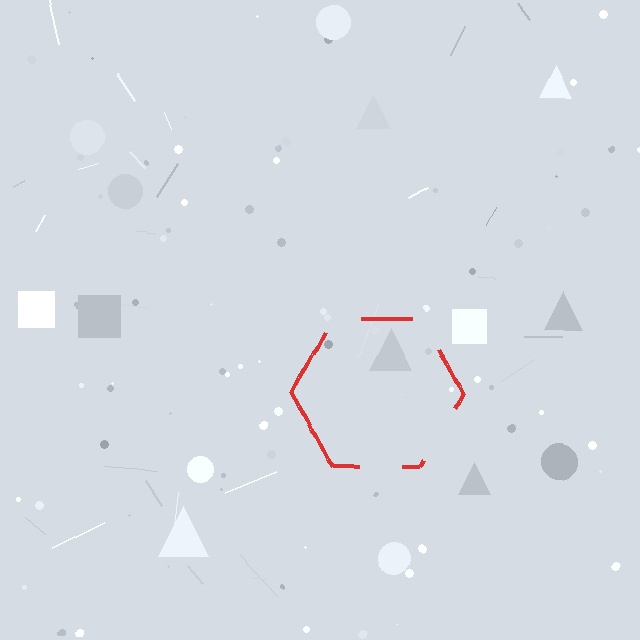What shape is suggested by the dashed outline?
The dashed outline suggests a hexagon.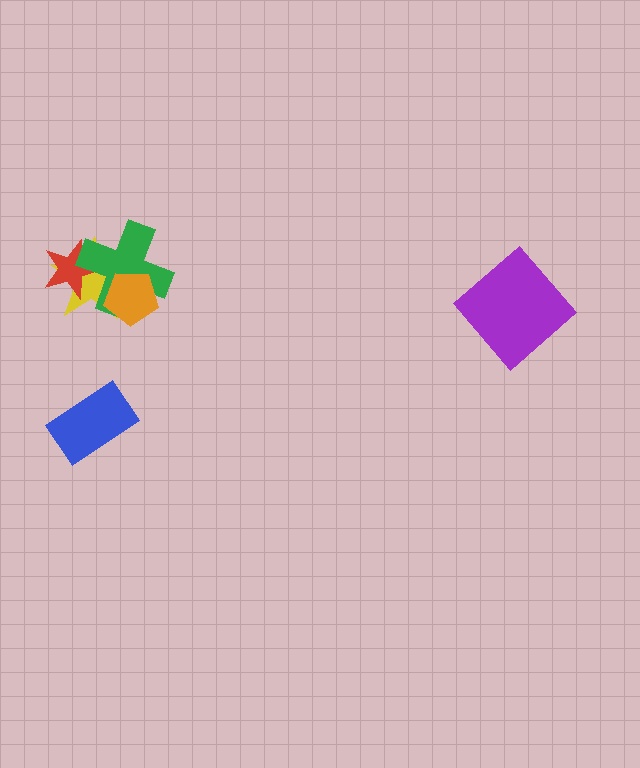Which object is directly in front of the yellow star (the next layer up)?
The red star is directly in front of the yellow star.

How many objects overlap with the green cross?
3 objects overlap with the green cross.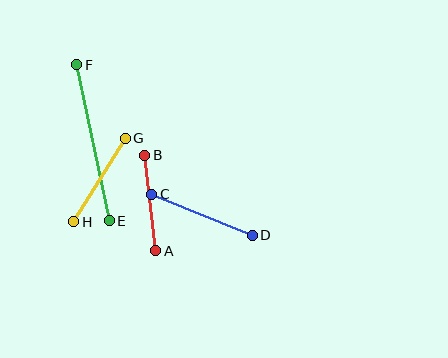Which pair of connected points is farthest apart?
Points E and F are farthest apart.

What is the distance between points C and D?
The distance is approximately 109 pixels.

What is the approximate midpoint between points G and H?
The midpoint is at approximately (99, 180) pixels.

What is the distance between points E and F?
The distance is approximately 159 pixels.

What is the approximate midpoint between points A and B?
The midpoint is at approximately (150, 203) pixels.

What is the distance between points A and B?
The distance is approximately 96 pixels.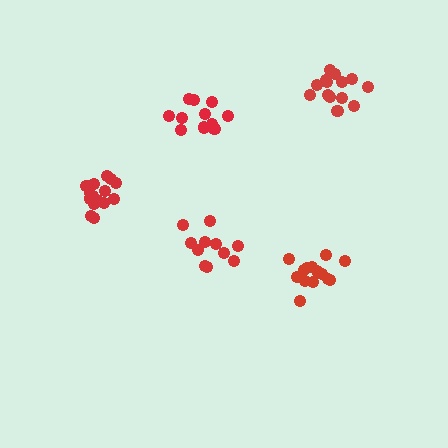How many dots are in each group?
Group 1: 14 dots, Group 2: 11 dots, Group 3: 14 dots, Group 4: 11 dots, Group 5: 17 dots (67 total).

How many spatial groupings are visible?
There are 5 spatial groupings.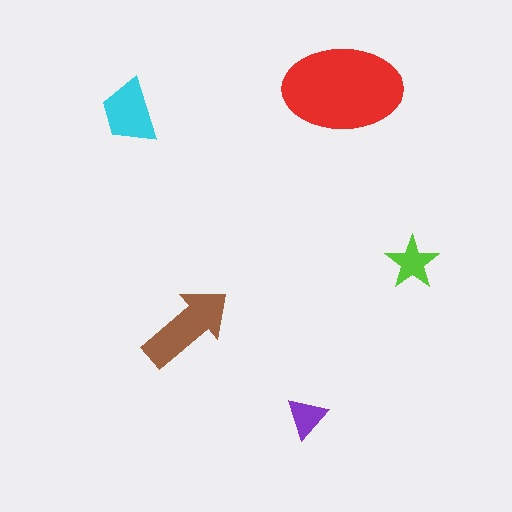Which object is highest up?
The red ellipse is topmost.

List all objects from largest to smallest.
The red ellipse, the brown arrow, the cyan trapezoid, the lime star, the purple triangle.